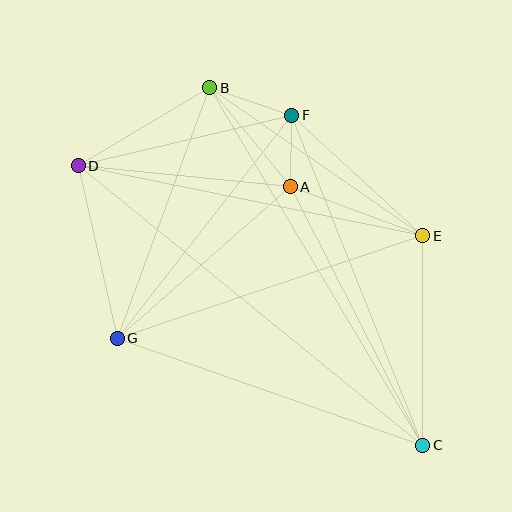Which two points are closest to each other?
Points A and F are closest to each other.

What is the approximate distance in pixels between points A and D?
The distance between A and D is approximately 213 pixels.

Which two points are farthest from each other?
Points C and D are farthest from each other.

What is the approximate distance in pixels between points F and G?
The distance between F and G is approximately 283 pixels.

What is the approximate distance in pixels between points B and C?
The distance between B and C is approximately 416 pixels.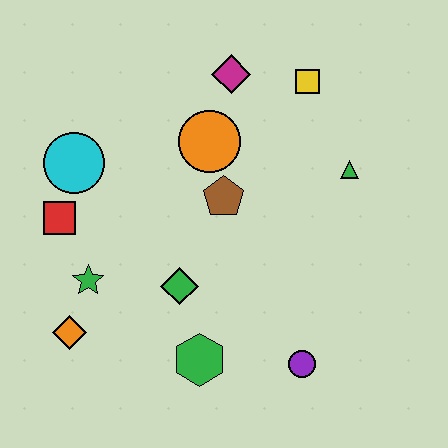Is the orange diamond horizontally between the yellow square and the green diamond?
No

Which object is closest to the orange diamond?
The green star is closest to the orange diamond.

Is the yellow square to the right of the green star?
Yes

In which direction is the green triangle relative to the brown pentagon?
The green triangle is to the right of the brown pentagon.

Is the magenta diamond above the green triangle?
Yes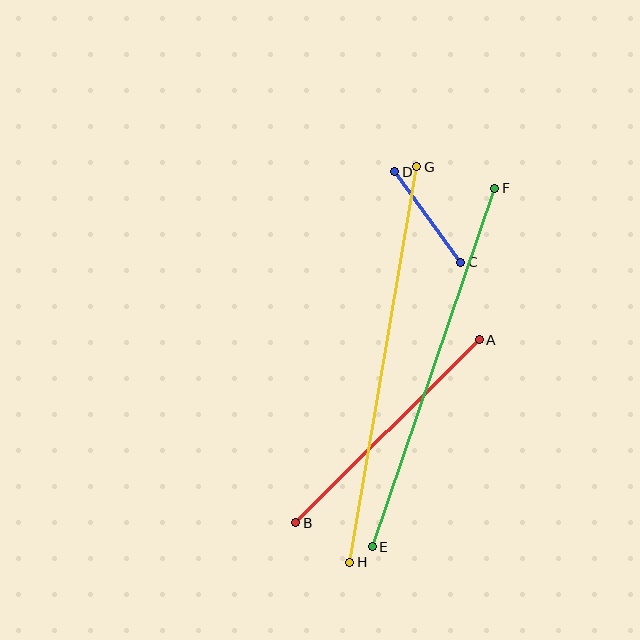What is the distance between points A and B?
The distance is approximately 259 pixels.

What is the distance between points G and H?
The distance is approximately 401 pixels.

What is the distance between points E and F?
The distance is approximately 379 pixels.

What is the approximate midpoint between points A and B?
The midpoint is at approximately (388, 431) pixels.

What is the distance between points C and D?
The distance is approximately 112 pixels.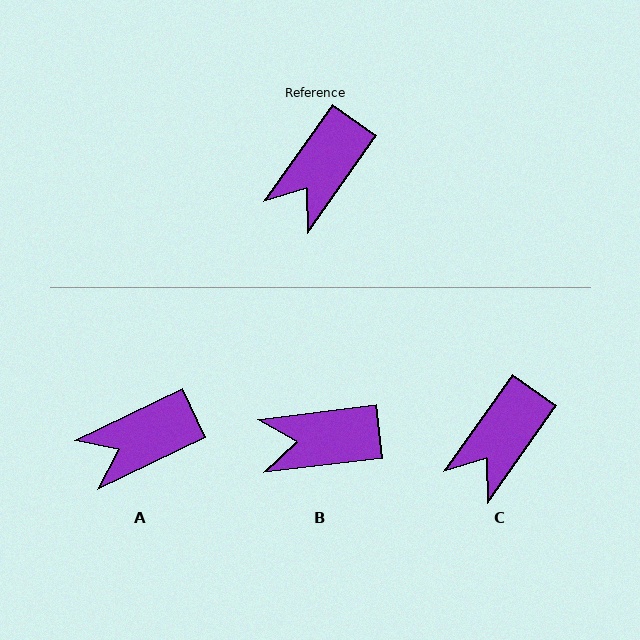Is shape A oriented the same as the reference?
No, it is off by about 29 degrees.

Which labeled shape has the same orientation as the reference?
C.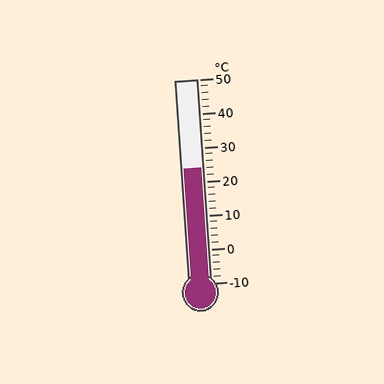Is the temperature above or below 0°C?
The temperature is above 0°C.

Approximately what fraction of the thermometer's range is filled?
The thermometer is filled to approximately 55% of its range.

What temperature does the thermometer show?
The thermometer shows approximately 24°C.